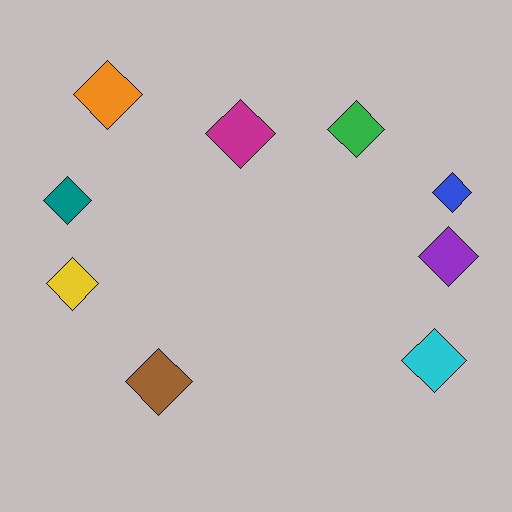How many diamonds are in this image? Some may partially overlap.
There are 9 diamonds.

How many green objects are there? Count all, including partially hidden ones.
There is 1 green object.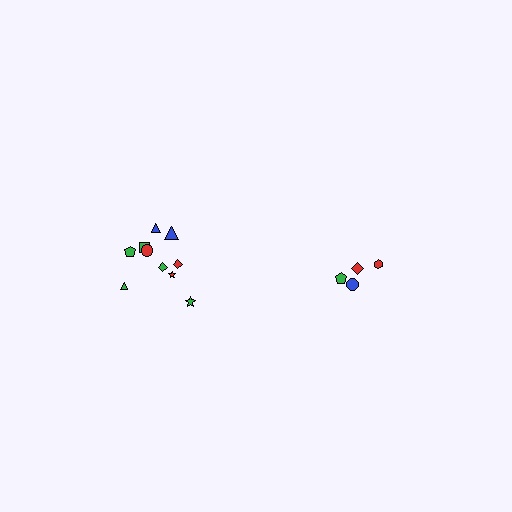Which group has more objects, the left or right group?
The left group.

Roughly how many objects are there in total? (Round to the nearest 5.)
Roughly 15 objects in total.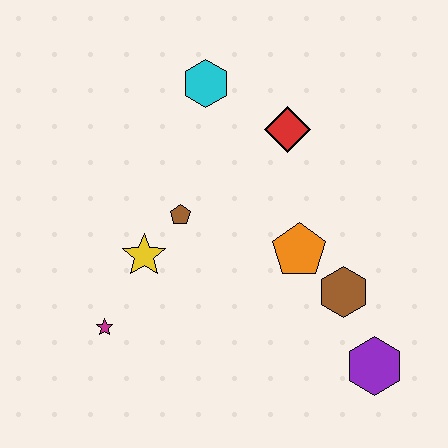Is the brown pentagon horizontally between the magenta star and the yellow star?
No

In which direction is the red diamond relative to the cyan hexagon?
The red diamond is to the right of the cyan hexagon.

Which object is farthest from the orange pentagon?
The magenta star is farthest from the orange pentagon.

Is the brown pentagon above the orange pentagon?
Yes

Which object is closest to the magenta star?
The yellow star is closest to the magenta star.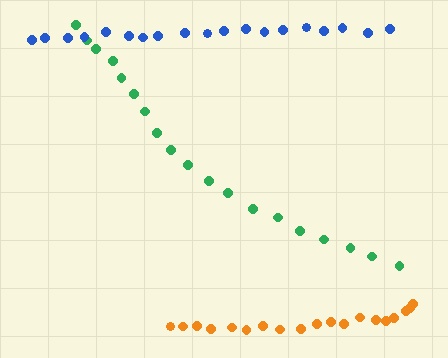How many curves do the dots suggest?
There are 3 distinct paths.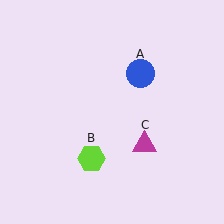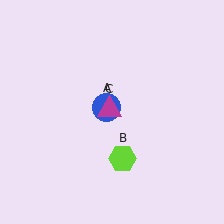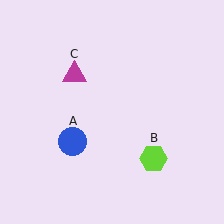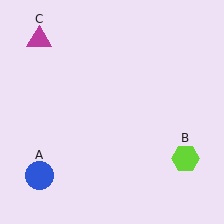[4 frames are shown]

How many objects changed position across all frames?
3 objects changed position: blue circle (object A), lime hexagon (object B), magenta triangle (object C).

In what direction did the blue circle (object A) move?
The blue circle (object A) moved down and to the left.